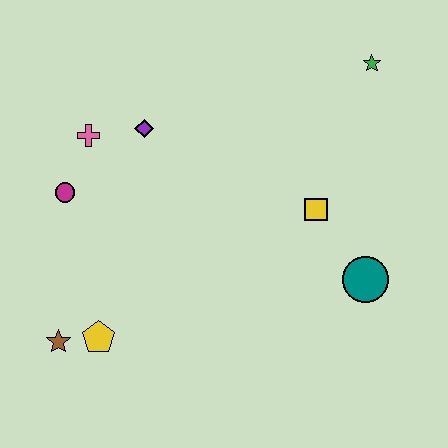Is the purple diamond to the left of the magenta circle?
No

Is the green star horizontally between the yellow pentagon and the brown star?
No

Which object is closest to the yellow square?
The teal circle is closest to the yellow square.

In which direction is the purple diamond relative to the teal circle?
The purple diamond is to the left of the teal circle.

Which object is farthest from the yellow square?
The brown star is farthest from the yellow square.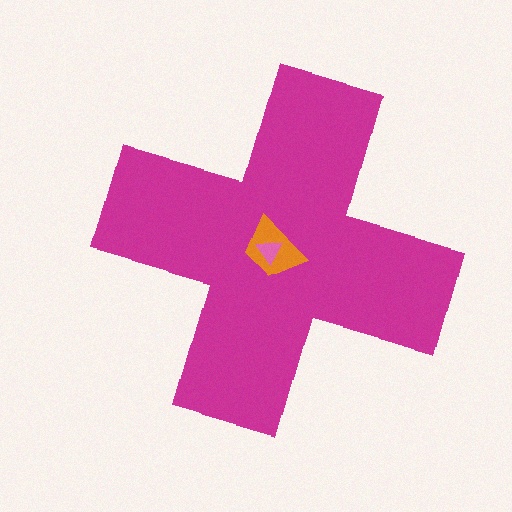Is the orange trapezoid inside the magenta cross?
Yes.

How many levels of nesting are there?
3.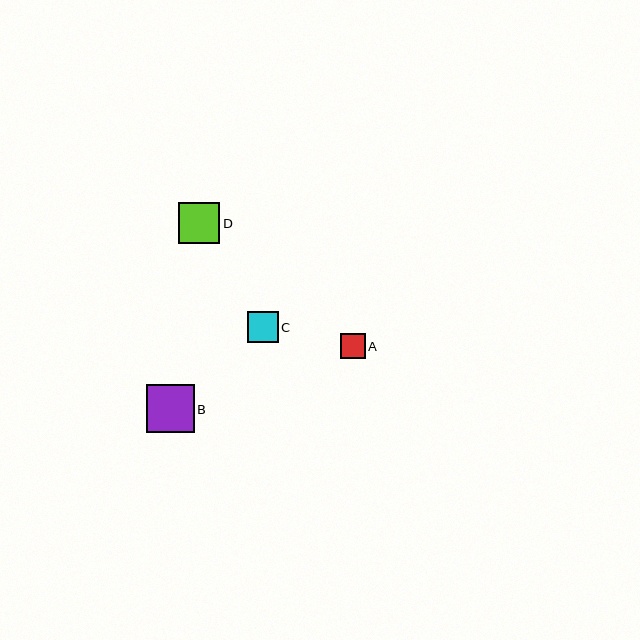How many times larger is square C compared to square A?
Square C is approximately 1.3 times the size of square A.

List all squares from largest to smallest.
From largest to smallest: B, D, C, A.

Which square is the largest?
Square B is the largest with a size of approximately 48 pixels.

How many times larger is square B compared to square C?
Square B is approximately 1.5 times the size of square C.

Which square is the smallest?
Square A is the smallest with a size of approximately 25 pixels.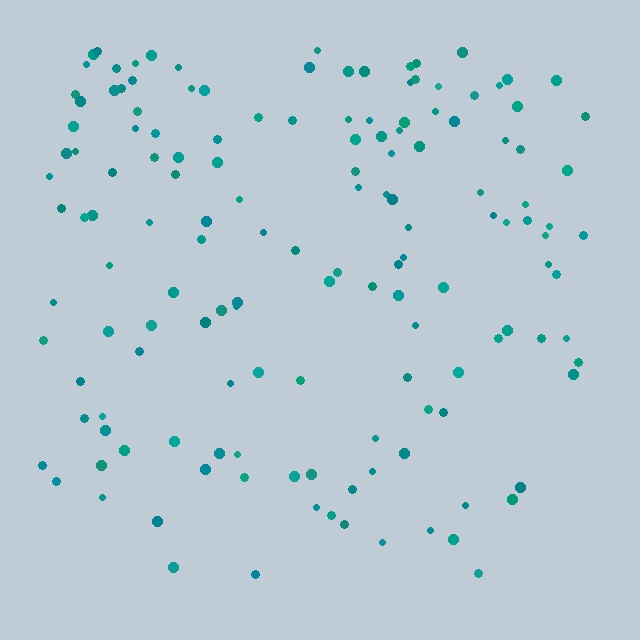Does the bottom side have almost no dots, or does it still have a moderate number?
Still a moderate number, just noticeably fewer than the top.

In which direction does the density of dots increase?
From bottom to top, with the top side densest.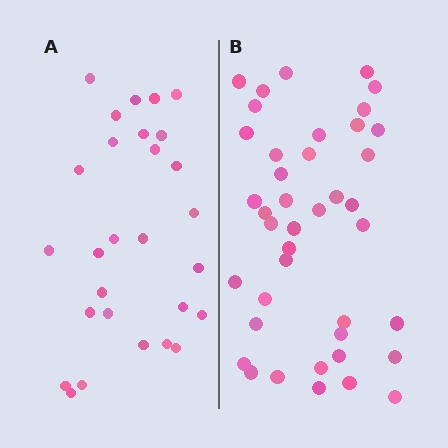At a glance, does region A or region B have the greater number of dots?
Region B (the right region) has more dots.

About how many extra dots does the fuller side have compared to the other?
Region B has approximately 15 more dots than region A.